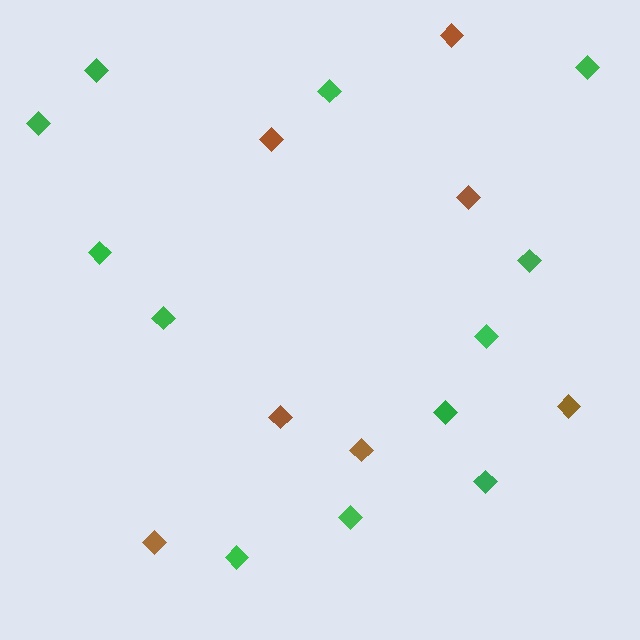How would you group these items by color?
There are 2 groups: one group of green diamonds (12) and one group of brown diamonds (7).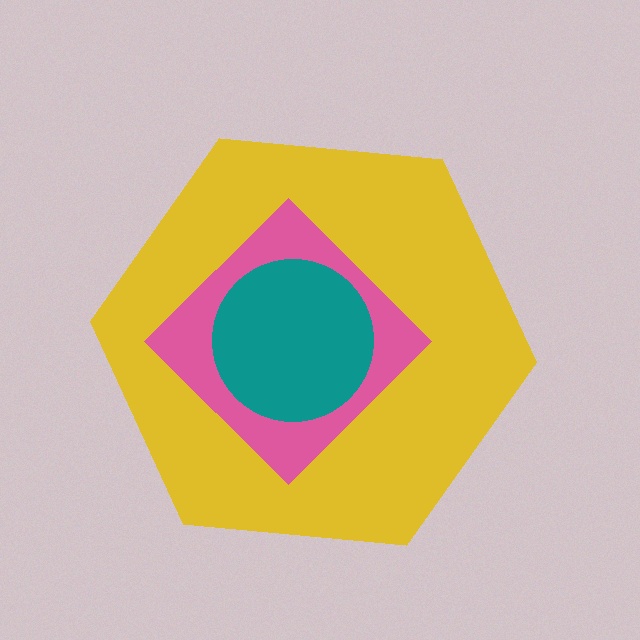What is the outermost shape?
The yellow hexagon.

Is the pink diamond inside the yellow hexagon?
Yes.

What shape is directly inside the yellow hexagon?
The pink diamond.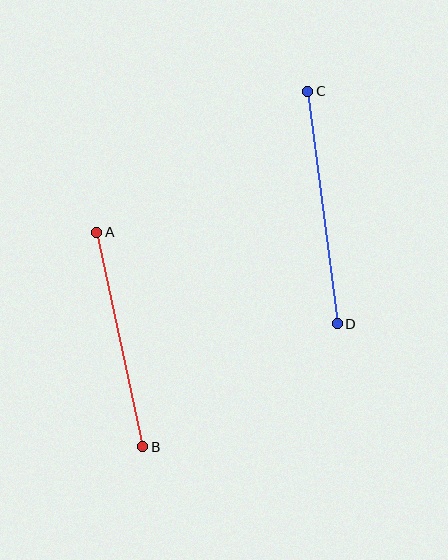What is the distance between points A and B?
The distance is approximately 219 pixels.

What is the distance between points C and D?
The distance is approximately 234 pixels.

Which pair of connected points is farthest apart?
Points C and D are farthest apart.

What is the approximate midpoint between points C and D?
The midpoint is at approximately (323, 208) pixels.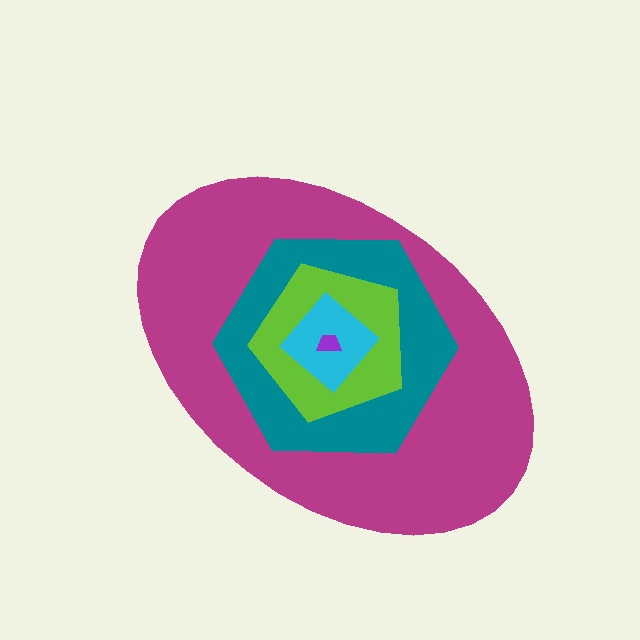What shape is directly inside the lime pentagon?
The cyan diamond.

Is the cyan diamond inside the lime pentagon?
Yes.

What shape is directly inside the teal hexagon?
The lime pentagon.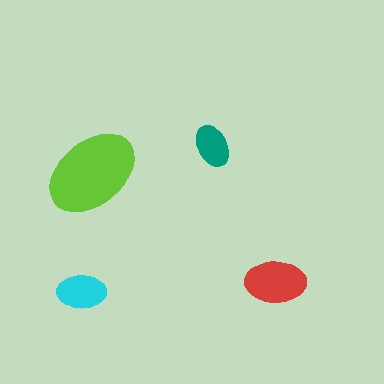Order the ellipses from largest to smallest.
the lime one, the red one, the cyan one, the teal one.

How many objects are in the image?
There are 4 objects in the image.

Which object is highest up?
The teal ellipse is topmost.